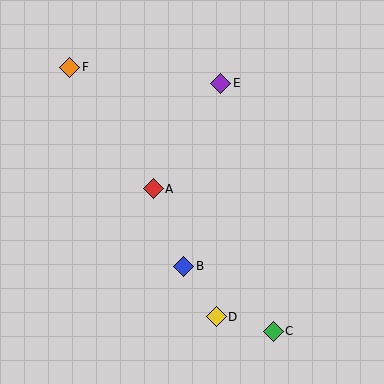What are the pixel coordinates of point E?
Point E is at (221, 83).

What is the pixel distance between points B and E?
The distance between B and E is 187 pixels.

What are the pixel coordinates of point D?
Point D is at (216, 317).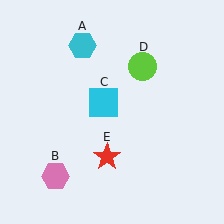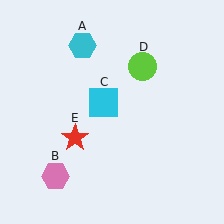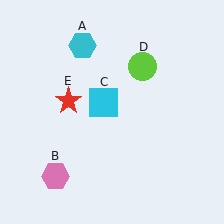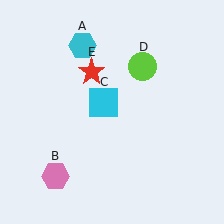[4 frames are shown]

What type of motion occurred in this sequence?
The red star (object E) rotated clockwise around the center of the scene.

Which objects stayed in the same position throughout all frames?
Cyan hexagon (object A) and pink hexagon (object B) and cyan square (object C) and lime circle (object D) remained stationary.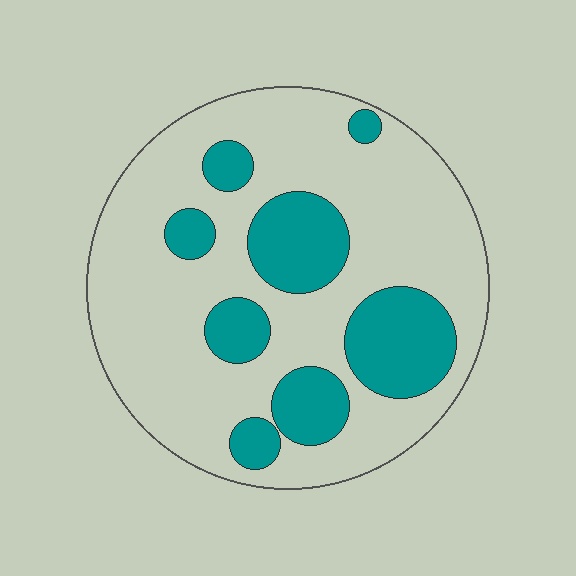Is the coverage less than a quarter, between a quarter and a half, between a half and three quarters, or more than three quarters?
Between a quarter and a half.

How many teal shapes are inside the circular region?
8.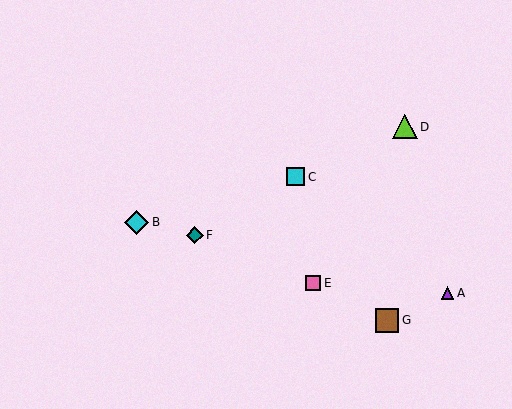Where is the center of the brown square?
The center of the brown square is at (387, 320).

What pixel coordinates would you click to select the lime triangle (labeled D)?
Click at (405, 127) to select the lime triangle D.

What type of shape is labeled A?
Shape A is a purple triangle.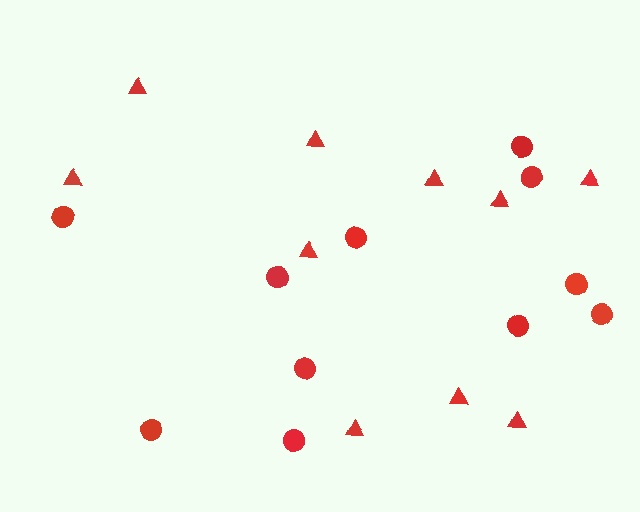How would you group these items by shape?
There are 2 groups: one group of circles (11) and one group of triangles (10).